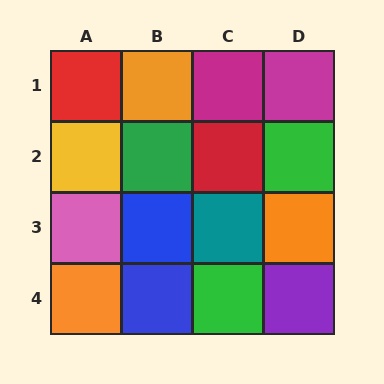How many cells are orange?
3 cells are orange.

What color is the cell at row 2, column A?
Yellow.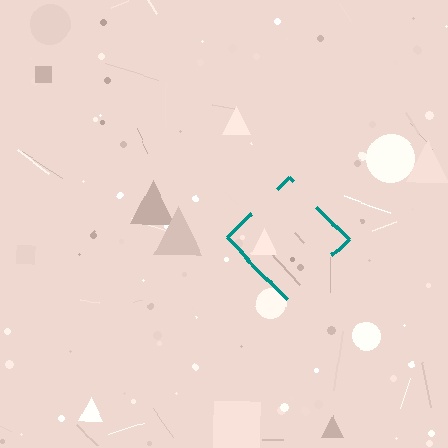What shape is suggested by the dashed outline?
The dashed outline suggests a diamond.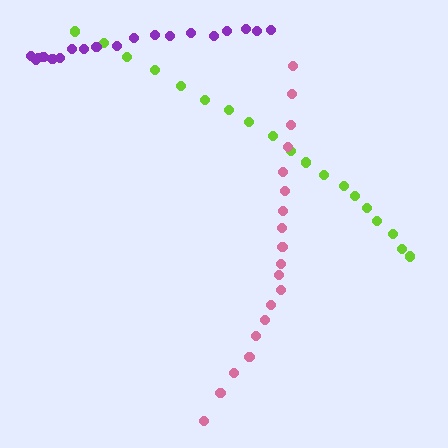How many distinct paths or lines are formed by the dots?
There are 3 distinct paths.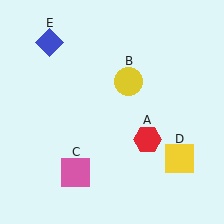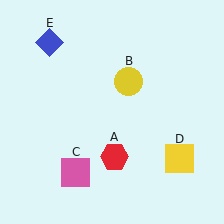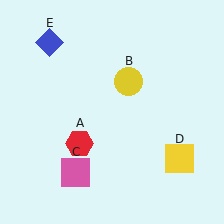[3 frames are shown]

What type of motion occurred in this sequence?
The red hexagon (object A) rotated clockwise around the center of the scene.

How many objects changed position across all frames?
1 object changed position: red hexagon (object A).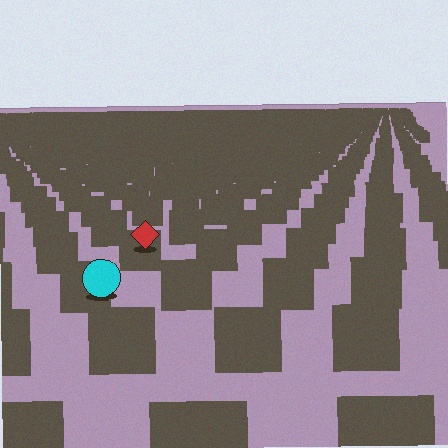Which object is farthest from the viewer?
The red diamond is farthest from the viewer. It appears smaller and the ground texture around it is denser.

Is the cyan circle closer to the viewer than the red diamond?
Yes. The cyan circle is closer — you can tell from the texture gradient: the ground texture is coarser near it.